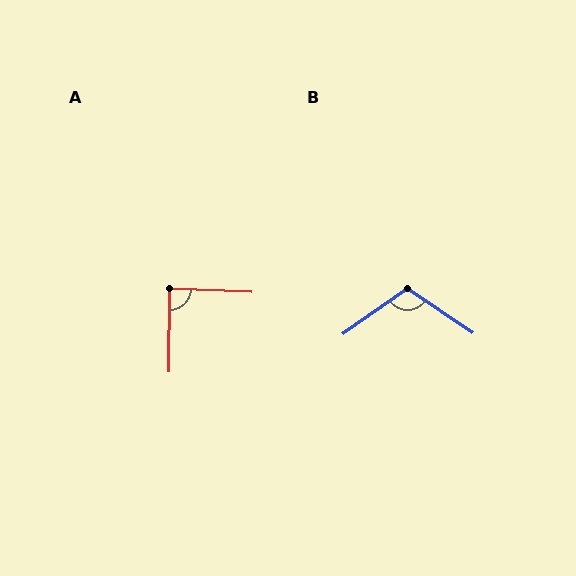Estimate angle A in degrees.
Approximately 88 degrees.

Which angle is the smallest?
A, at approximately 88 degrees.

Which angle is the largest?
B, at approximately 110 degrees.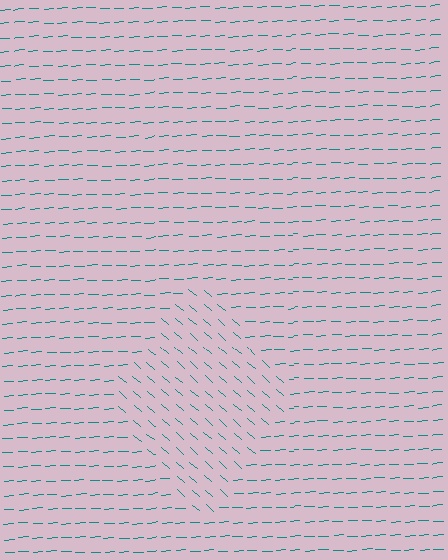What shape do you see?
I see a diamond.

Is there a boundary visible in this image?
Yes, there is a texture boundary formed by a change in line orientation.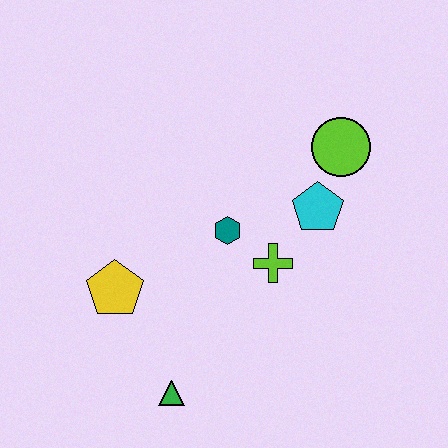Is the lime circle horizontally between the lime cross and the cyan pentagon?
No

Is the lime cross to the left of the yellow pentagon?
No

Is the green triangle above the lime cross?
No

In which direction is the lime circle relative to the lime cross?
The lime circle is above the lime cross.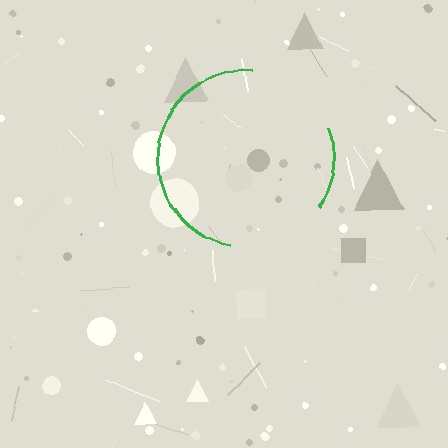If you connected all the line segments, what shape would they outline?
They would outline a circle.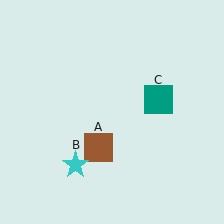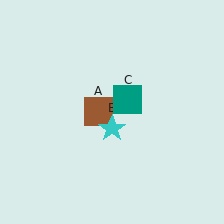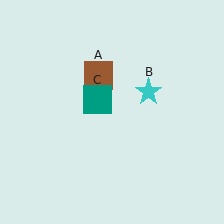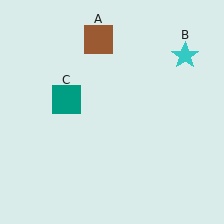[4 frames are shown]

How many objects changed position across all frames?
3 objects changed position: brown square (object A), cyan star (object B), teal square (object C).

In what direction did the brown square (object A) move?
The brown square (object A) moved up.